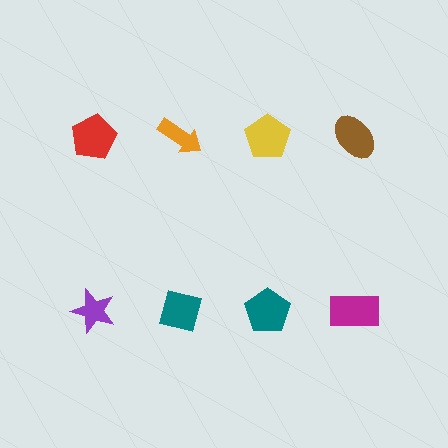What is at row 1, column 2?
An orange arrow.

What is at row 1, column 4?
A brown ellipse.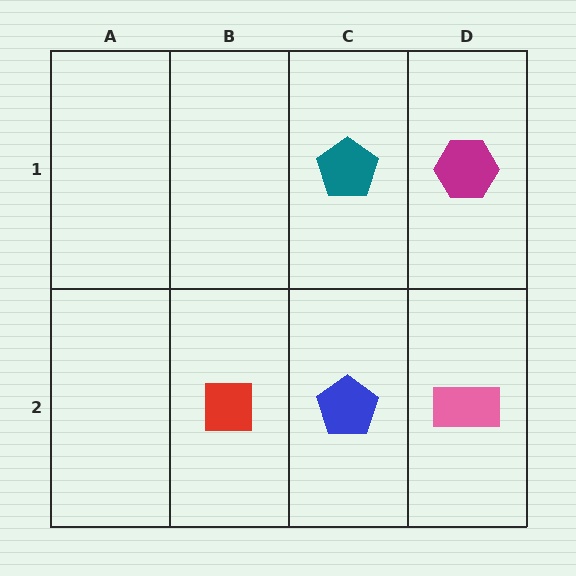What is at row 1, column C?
A teal pentagon.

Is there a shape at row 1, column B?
No, that cell is empty.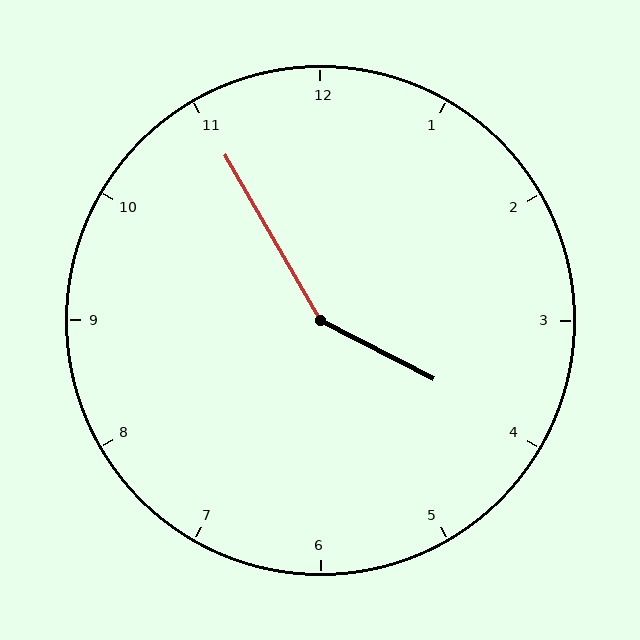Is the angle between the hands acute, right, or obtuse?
It is obtuse.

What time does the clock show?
3:55.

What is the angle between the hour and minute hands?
Approximately 148 degrees.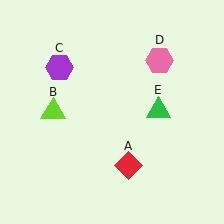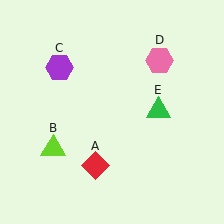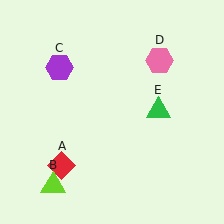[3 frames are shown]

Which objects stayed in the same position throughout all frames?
Purple hexagon (object C) and pink hexagon (object D) and green triangle (object E) remained stationary.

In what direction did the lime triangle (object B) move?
The lime triangle (object B) moved down.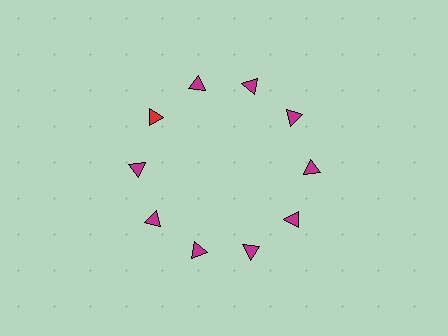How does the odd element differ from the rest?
It has a different color: red instead of magenta.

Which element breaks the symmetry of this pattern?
The red triangle at roughly the 10 o'clock position breaks the symmetry. All other shapes are magenta triangles.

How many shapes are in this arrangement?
There are 10 shapes arranged in a ring pattern.